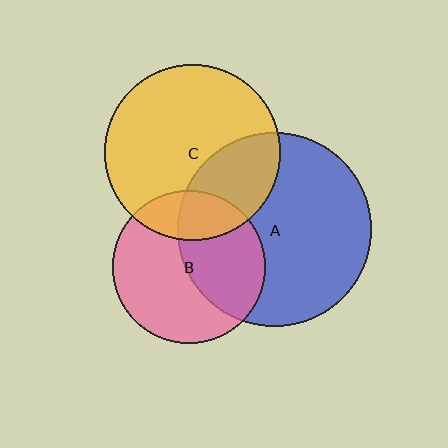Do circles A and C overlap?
Yes.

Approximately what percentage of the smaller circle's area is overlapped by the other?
Approximately 30%.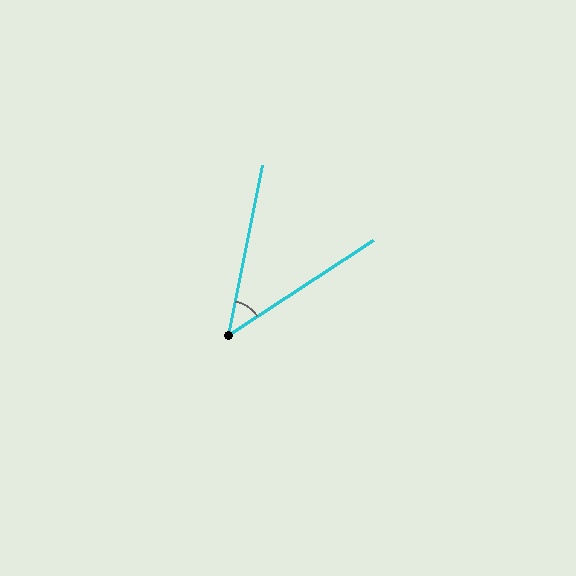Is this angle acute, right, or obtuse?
It is acute.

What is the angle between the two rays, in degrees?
Approximately 46 degrees.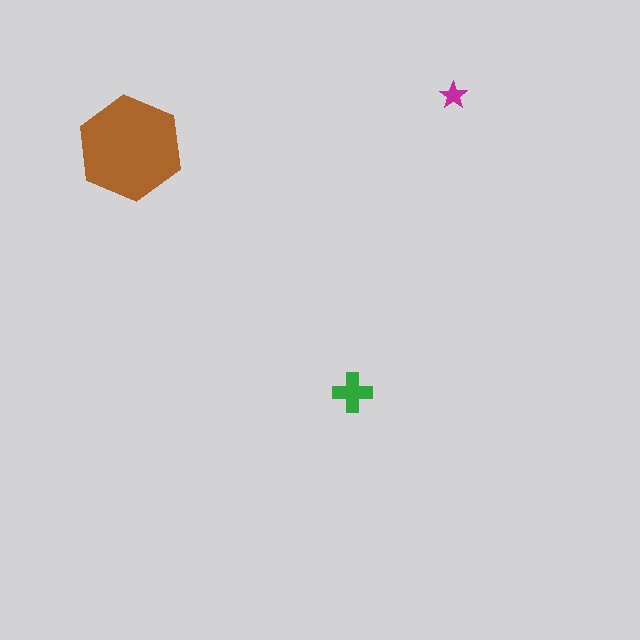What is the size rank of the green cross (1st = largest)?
2nd.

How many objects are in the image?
There are 3 objects in the image.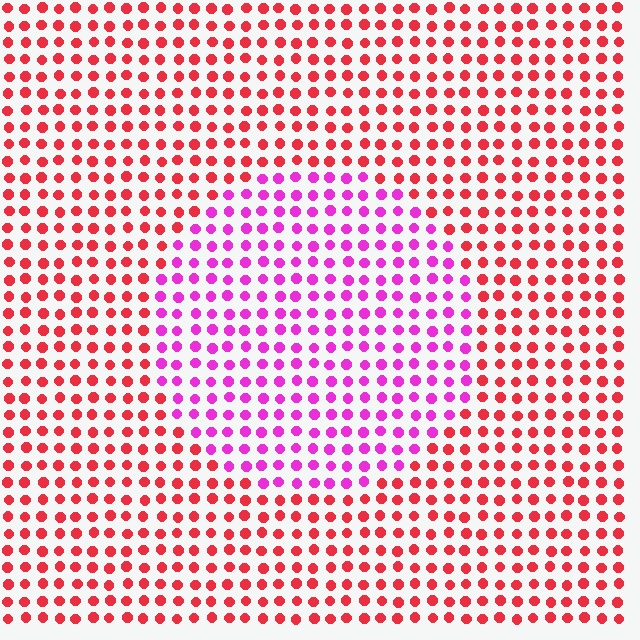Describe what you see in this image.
The image is filled with small red elements in a uniform arrangement. A circle-shaped region is visible where the elements are tinted to a slightly different hue, forming a subtle color boundary.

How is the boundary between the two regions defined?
The boundary is defined purely by a slight shift in hue (about 48 degrees). Spacing, size, and orientation are identical on both sides.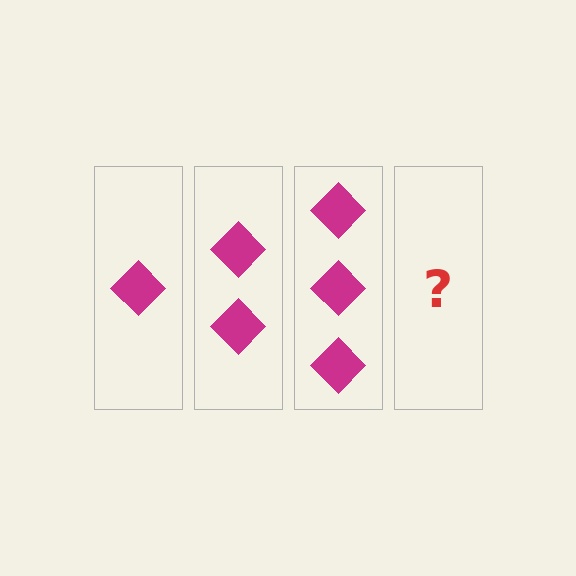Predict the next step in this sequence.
The next step is 4 diamonds.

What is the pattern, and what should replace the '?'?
The pattern is that each step adds one more diamond. The '?' should be 4 diamonds.